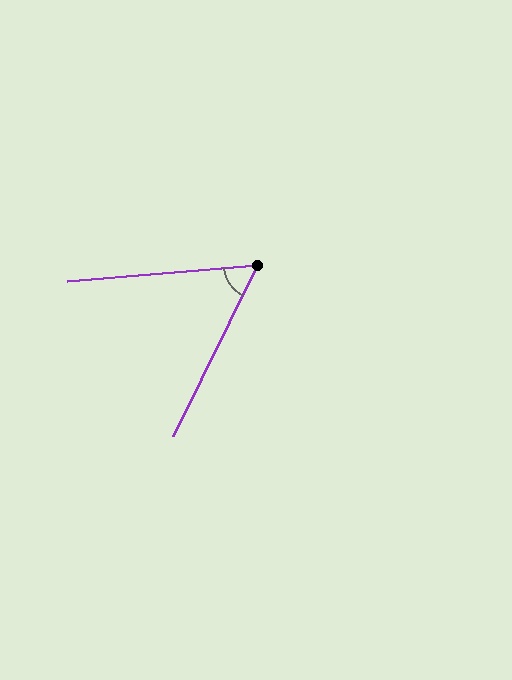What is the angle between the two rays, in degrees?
Approximately 59 degrees.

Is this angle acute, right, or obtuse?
It is acute.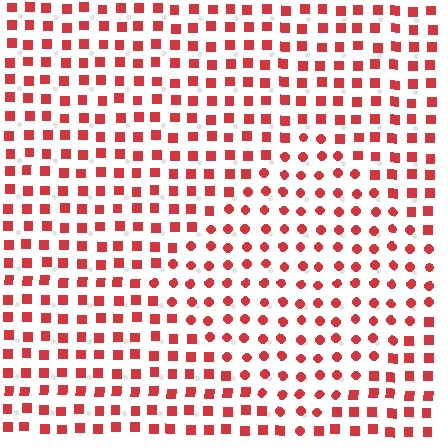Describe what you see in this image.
The image is filled with small red elements arranged in a uniform grid. A diamond-shaped region contains circles, while the surrounding area contains squares. The boundary is defined purely by the change in element shape.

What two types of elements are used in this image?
The image uses circles inside the diamond region and squares outside it.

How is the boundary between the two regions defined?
The boundary is defined by a change in element shape: circles inside vs. squares outside. All elements share the same color and spacing.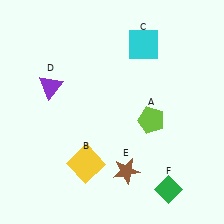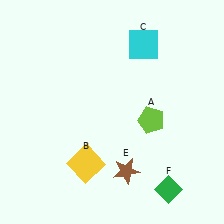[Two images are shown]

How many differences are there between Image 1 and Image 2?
There is 1 difference between the two images.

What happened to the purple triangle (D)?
The purple triangle (D) was removed in Image 2. It was in the top-left area of Image 1.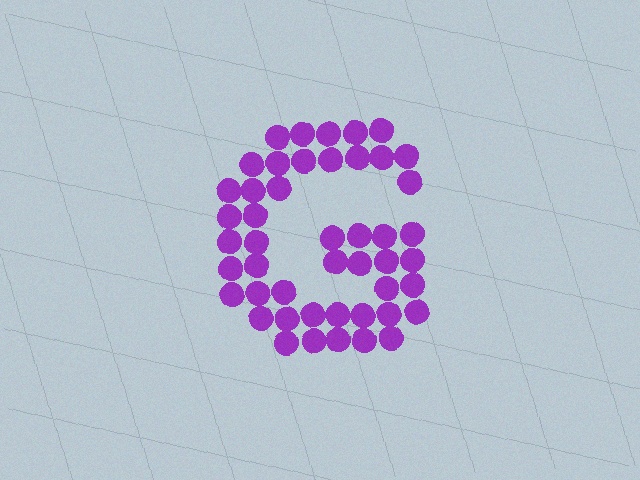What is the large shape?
The large shape is the letter G.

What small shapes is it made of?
It is made of small circles.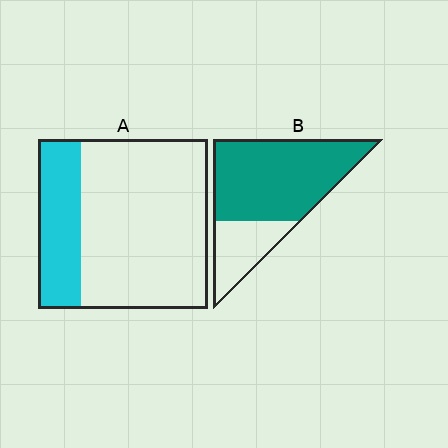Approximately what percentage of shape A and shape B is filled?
A is approximately 25% and B is approximately 75%.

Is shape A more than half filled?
No.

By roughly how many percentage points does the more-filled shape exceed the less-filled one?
By roughly 50 percentage points (B over A).